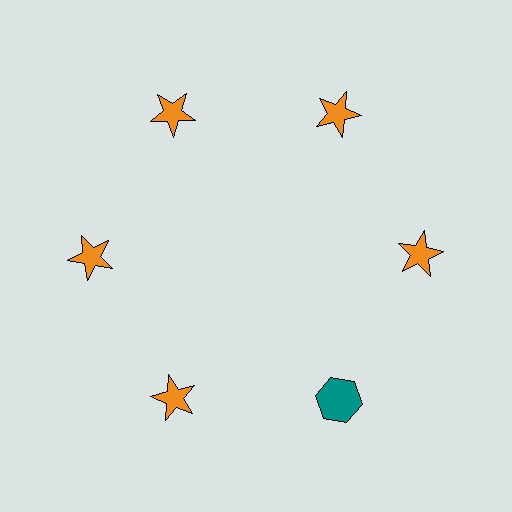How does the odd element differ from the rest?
It differs in both color (teal instead of orange) and shape (hexagon instead of star).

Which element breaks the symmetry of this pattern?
The teal hexagon at roughly the 5 o'clock position breaks the symmetry. All other shapes are orange stars.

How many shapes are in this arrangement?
There are 6 shapes arranged in a ring pattern.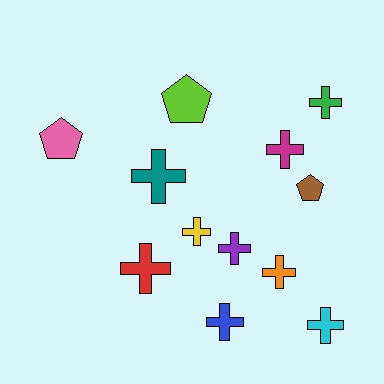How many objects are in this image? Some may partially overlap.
There are 12 objects.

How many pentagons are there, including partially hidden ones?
There are 3 pentagons.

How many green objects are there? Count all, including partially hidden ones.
There is 1 green object.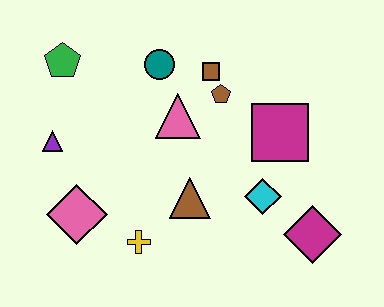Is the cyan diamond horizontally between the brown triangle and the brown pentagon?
No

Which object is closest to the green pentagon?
The purple triangle is closest to the green pentagon.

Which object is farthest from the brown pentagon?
The pink diamond is farthest from the brown pentagon.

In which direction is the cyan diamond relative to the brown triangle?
The cyan diamond is to the right of the brown triangle.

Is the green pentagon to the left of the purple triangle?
No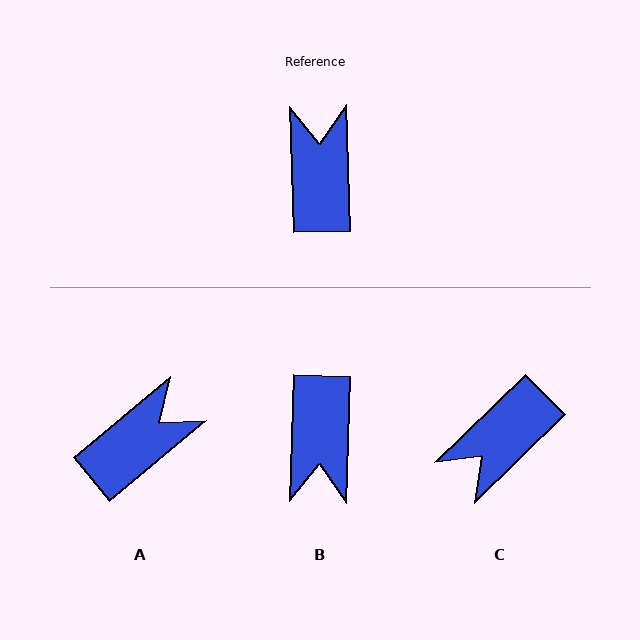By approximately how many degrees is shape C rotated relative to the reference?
Approximately 133 degrees counter-clockwise.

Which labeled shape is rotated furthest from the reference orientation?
B, about 176 degrees away.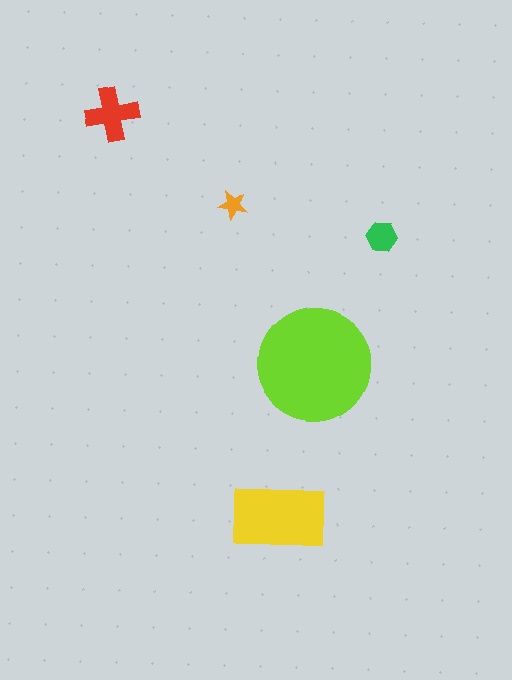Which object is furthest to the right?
The green hexagon is rightmost.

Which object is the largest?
The lime circle.